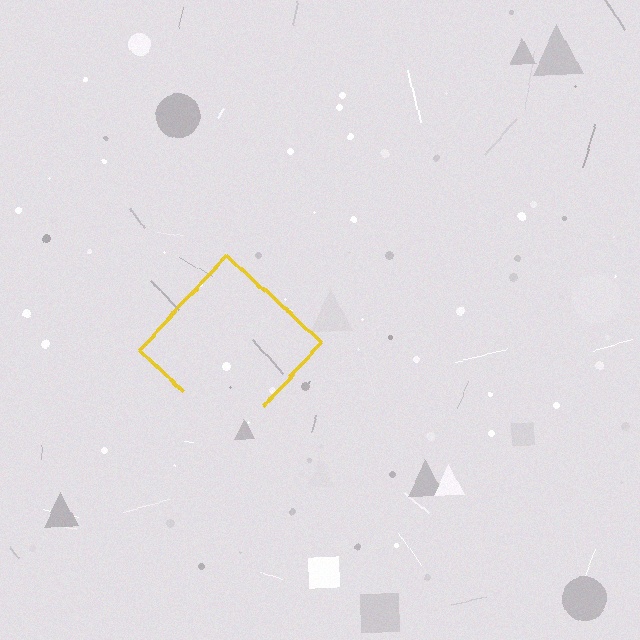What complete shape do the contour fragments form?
The contour fragments form a diamond.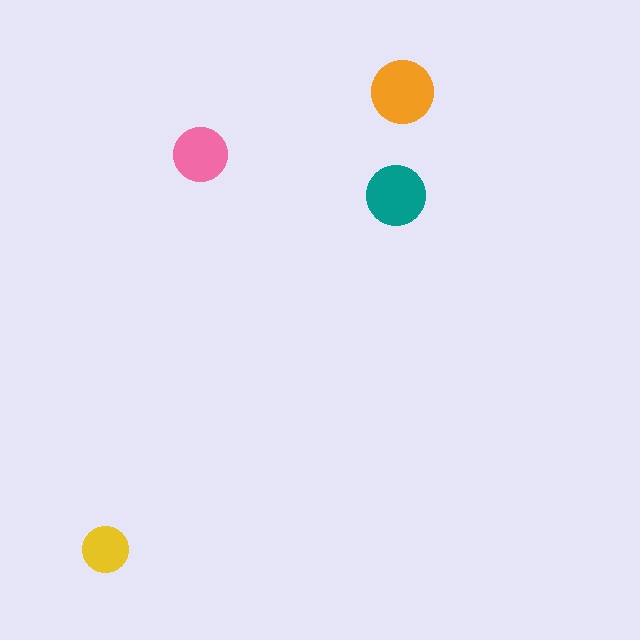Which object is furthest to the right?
The orange circle is rightmost.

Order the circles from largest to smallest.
the orange one, the teal one, the pink one, the yellow one.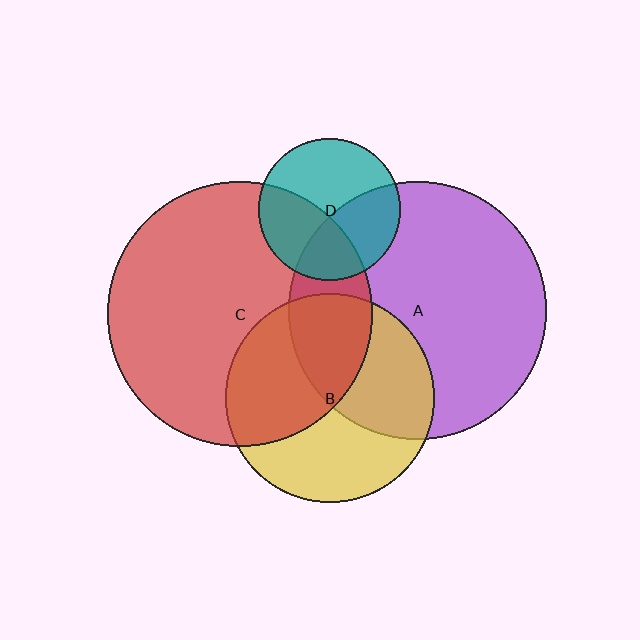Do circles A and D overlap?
Yes.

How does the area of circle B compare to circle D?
Approximately 2.2 times.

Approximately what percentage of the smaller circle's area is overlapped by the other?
Approximately 40%.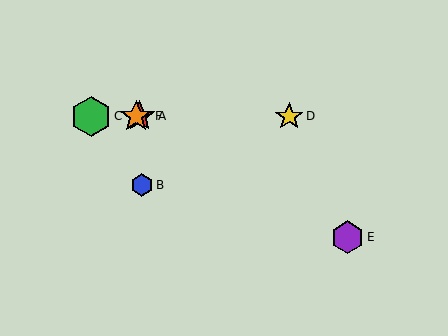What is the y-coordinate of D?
Object D is at y≈116.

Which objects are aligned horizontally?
Objects A, C, D, F are aligned horizontally.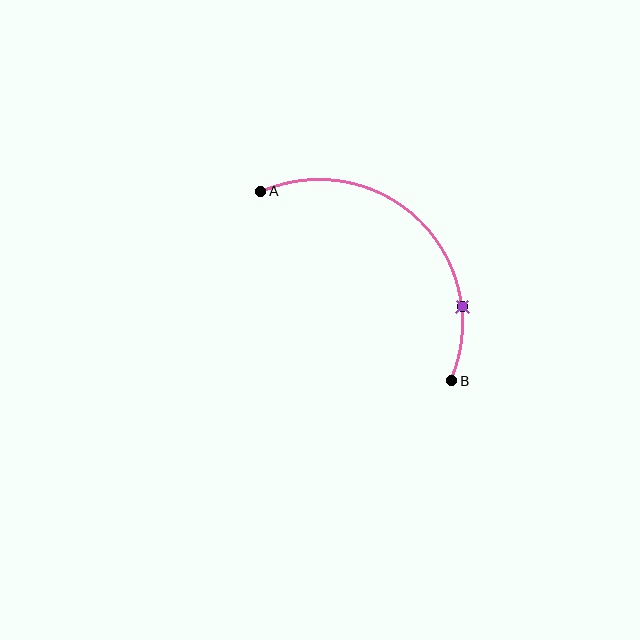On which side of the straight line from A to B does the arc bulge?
The arc bulges above and to the right of the straight line connecting A and B.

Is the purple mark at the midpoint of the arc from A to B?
No. The purple mark lies on the arc but is closer to endpoint B. The arc midpoint would be at the point on the curve equidistant along the arc from both A and B.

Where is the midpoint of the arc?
The arc midpoint is the point on the curve farthest from the straight line joining A and B. It sits above and to the right of that line.